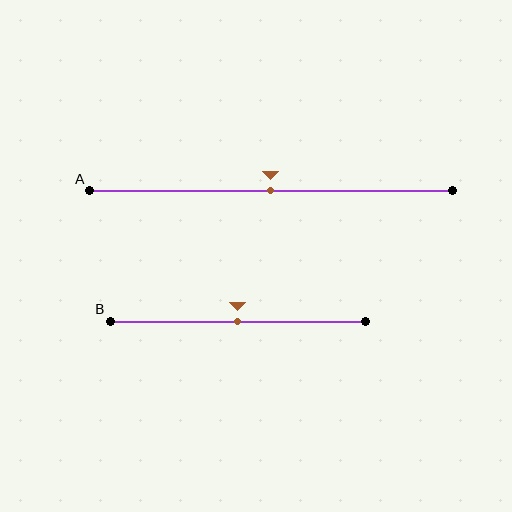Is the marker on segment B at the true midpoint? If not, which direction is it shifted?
Yes, the marker on segment B is at the true midpoint.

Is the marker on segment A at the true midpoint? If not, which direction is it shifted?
Yes, the marker on segment A is at the true midpoint.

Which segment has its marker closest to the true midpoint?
Segment A has its marker closest to the true midpoint.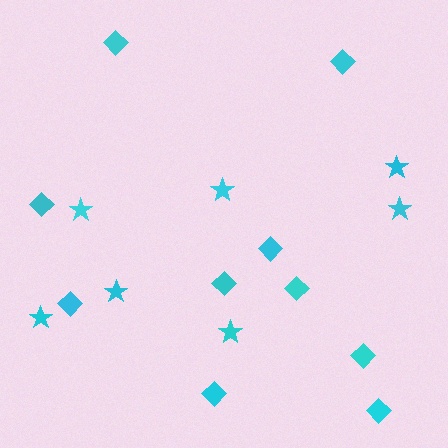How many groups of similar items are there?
There are 2 groups: one group of diamonds (10) and one group of stars (7).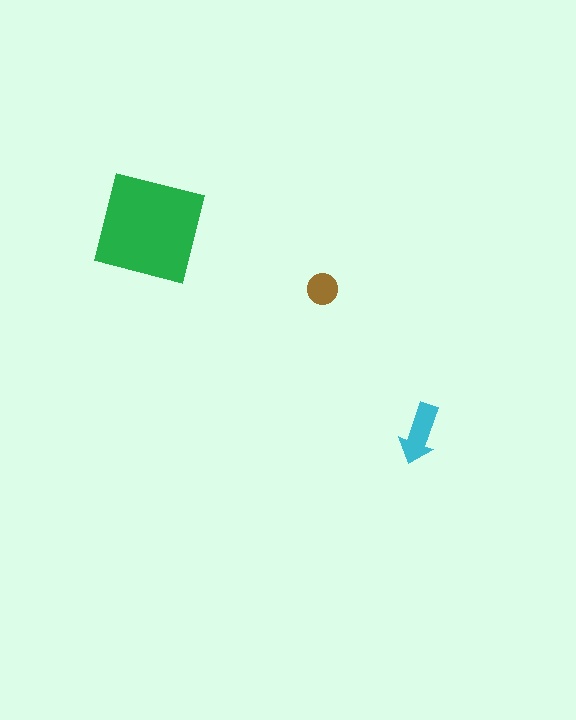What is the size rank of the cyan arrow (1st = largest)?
2nd.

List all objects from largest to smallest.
The green square, the cyan arrow, the brown circle.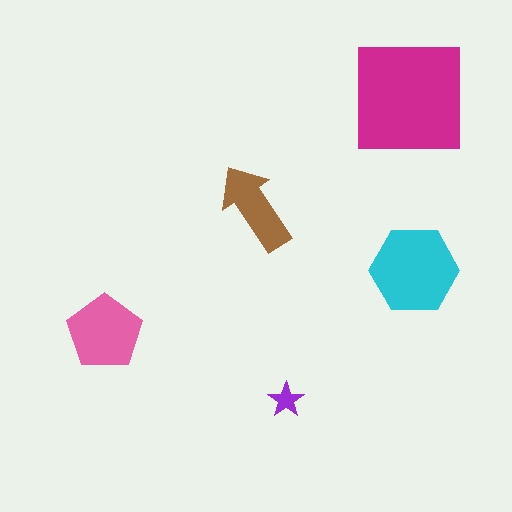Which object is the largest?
The magenta square.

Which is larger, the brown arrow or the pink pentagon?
The pink pentagon.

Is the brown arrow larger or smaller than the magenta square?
Smaller.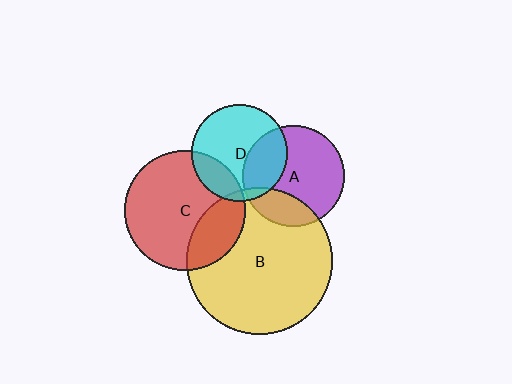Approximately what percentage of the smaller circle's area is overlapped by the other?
Approximately 25%.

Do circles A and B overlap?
Yes.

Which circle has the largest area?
Circle B (yellow).